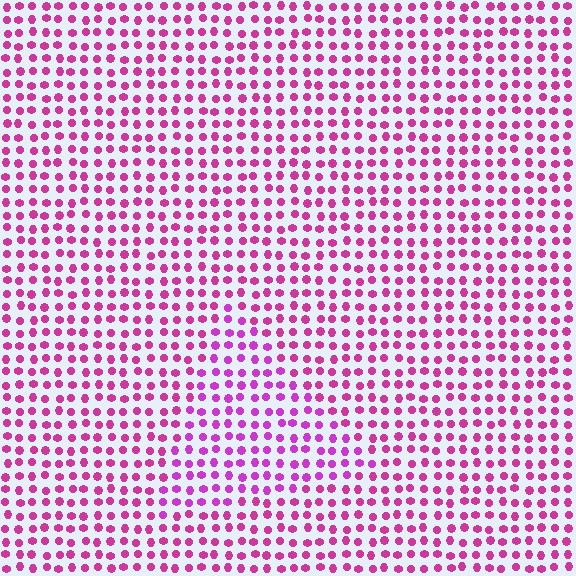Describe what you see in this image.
The image is filled with small magenta elements in a uniform arrangement. A triangle-shaped region is visible where the elements are tinted to a slightly different hue, forming a subtle color boundary.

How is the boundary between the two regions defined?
The boundary is defined purely by a slight shift in hue (about 21 degrees). Spacing, size, and orientation are identical on both sides.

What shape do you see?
I see a triangle.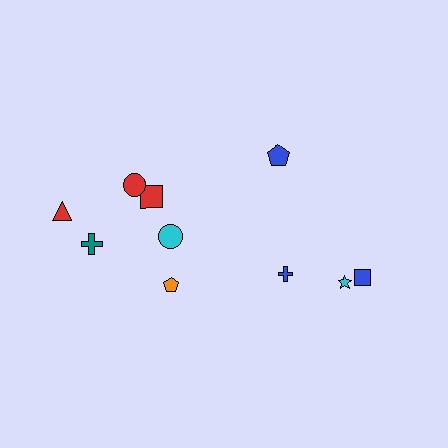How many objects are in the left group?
There are 6 objects.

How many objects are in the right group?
There are 4 objects.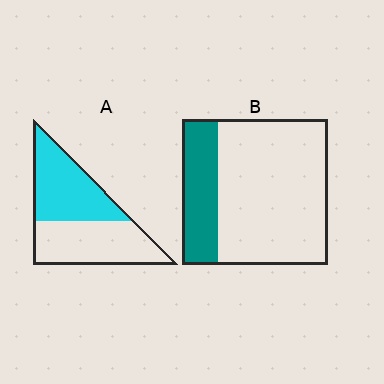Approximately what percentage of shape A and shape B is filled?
A is approximately 50% and B is approximately 25%.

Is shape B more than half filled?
No.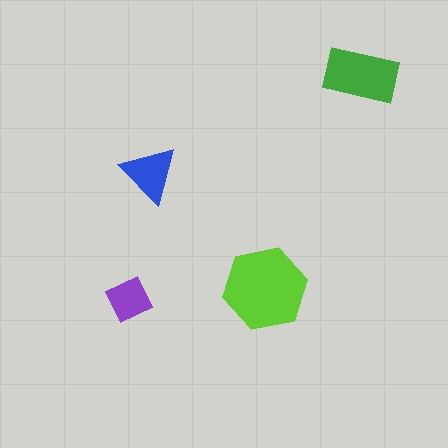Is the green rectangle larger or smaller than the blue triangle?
Larger.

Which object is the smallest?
The purple square.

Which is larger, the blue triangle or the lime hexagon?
The lime hexagon.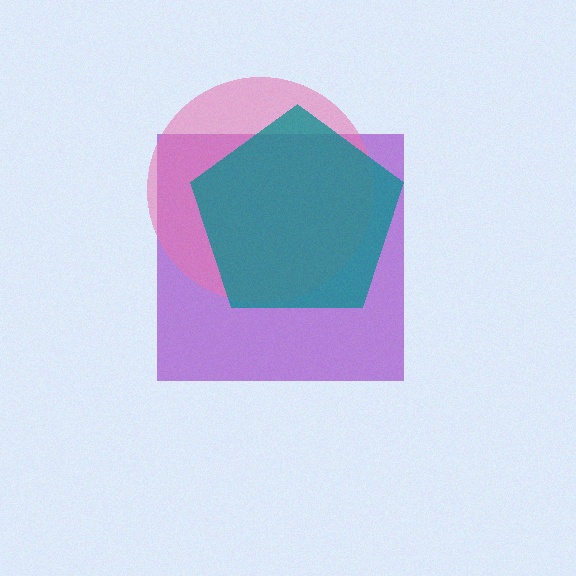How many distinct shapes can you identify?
There are 3 distinct shapes: a purple square, a pink circle, a teal pentagon.